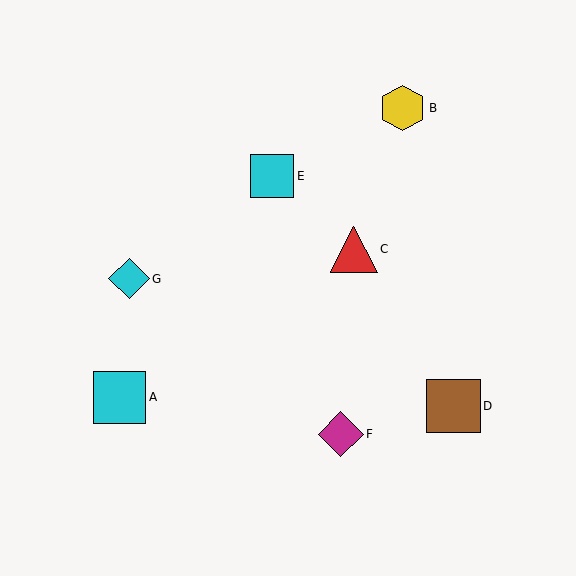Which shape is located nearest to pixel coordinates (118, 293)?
The cyan diamond (labeled G) at (129, 279) is nearest to that location.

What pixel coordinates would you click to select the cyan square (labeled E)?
Click at (272, 176) to select the cyan square E.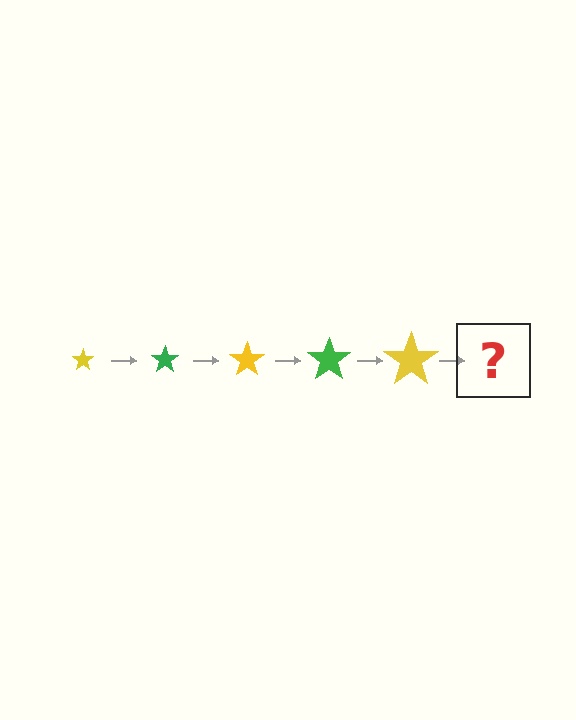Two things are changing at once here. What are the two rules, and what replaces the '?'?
The two rules are that the star grows larger each step and the color cycles through yellow and green. The '?' should be a green star, larger than the previous one.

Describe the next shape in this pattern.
It should be a green star, larger than the previous one.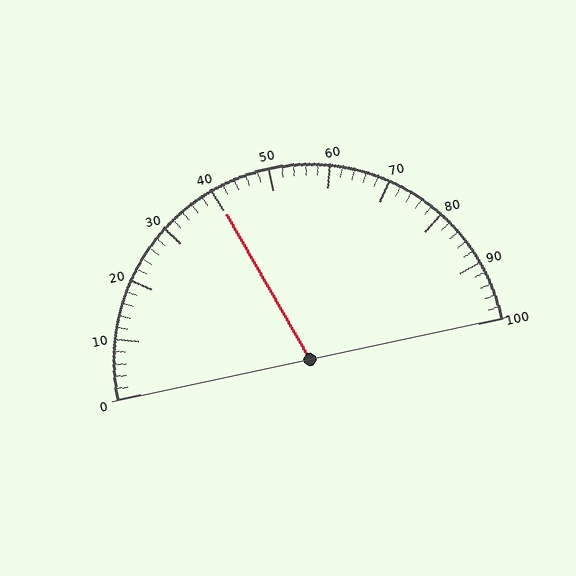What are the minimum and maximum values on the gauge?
The gauge ranges from 0 to 100.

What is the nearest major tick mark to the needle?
The nearest major tick mark is 40.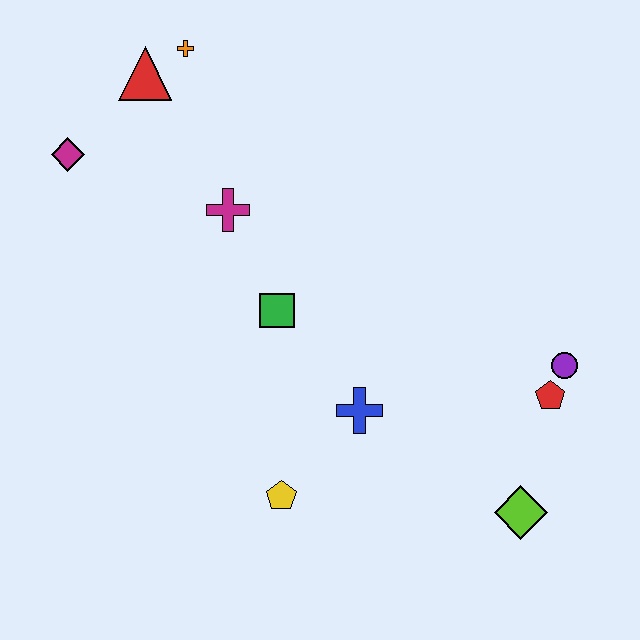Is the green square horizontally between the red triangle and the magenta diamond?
No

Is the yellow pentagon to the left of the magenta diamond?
No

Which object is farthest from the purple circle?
The magenta diamond is farthest from the purple circle.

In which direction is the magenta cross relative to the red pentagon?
The magenta cross is to the left of the red pentagon.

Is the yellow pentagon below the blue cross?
Yes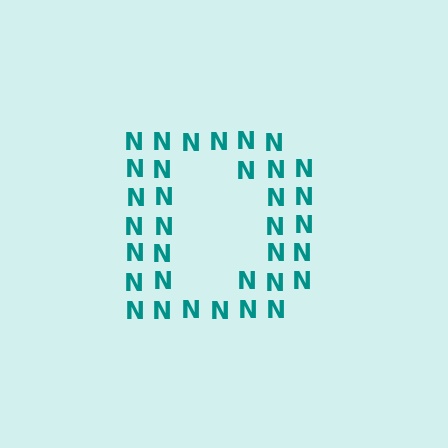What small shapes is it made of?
It is made of small letter N's.